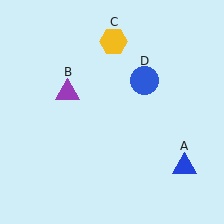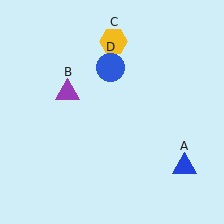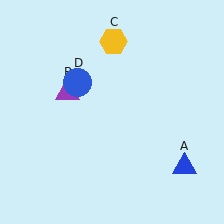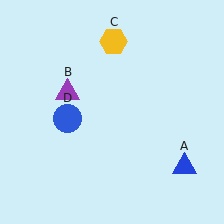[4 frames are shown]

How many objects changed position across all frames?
1 object changed position: blue circle (object D).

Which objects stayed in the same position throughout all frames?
Blue triangle (object A) and purple triangle (object B) and yellow hexagon (object C) remained stationary.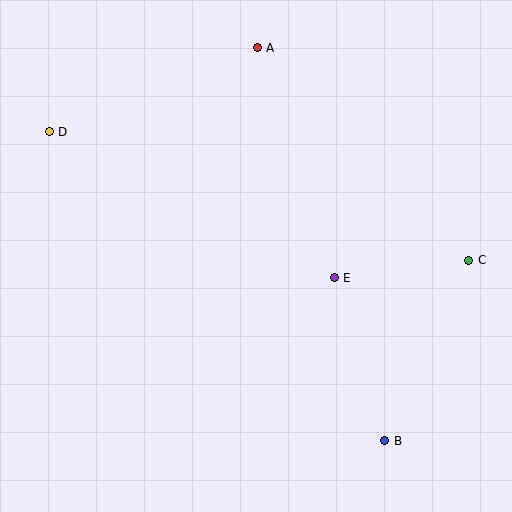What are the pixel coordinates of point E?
Point E is at (334, 278).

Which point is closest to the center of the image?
Point E at (334, 278) is closest to the center.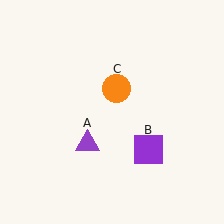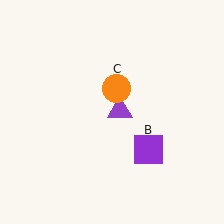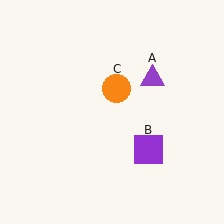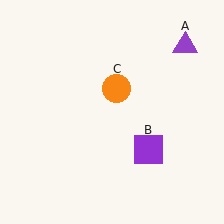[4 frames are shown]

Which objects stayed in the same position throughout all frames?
Purple square (object B) and orange circle (object C) remained stationary.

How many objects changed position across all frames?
1 object changed position: purple triangle (object A).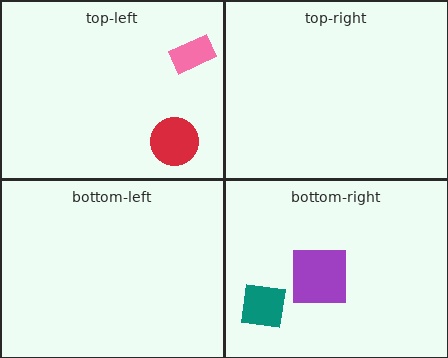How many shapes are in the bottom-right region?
2.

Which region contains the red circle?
The top-left region.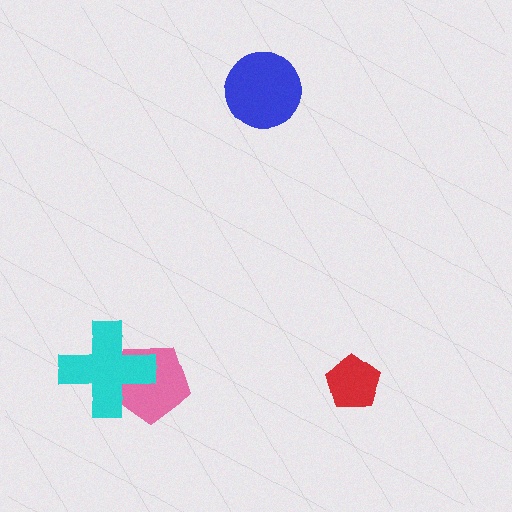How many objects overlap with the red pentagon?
0 objects overlap with the red pentagon.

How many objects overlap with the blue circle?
0 objects overlap with the blue circle.